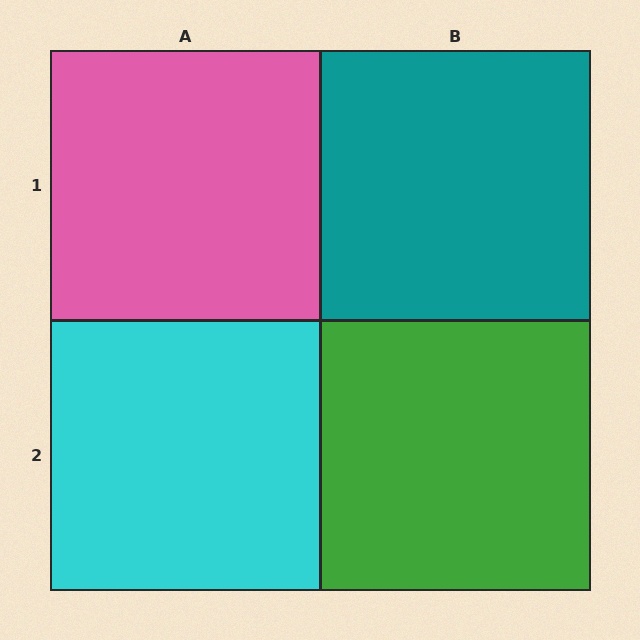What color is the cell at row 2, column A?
Cyan.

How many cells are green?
1 cell is green.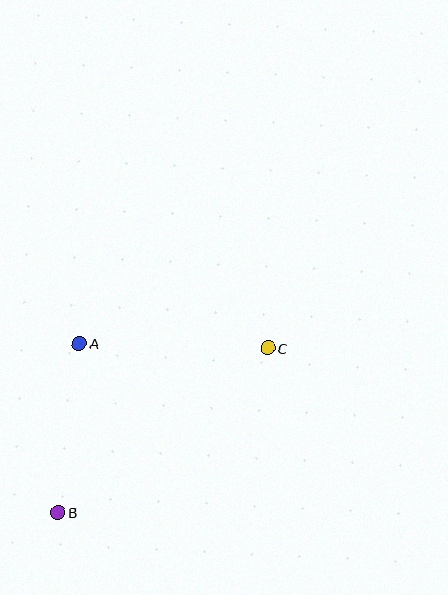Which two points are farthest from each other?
Points B and C are farthest from each other.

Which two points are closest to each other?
Points A and B are closest to each other.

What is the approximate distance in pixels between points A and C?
The distance between A and C is approximately 188 pixels.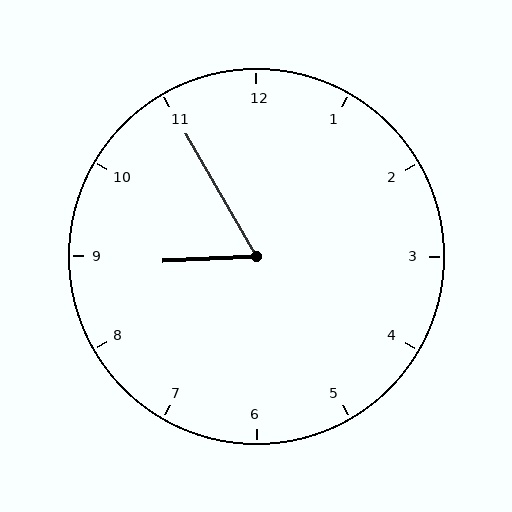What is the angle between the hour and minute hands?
Approximately 62 degrees.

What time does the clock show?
8:55.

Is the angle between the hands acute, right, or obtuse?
It is acute.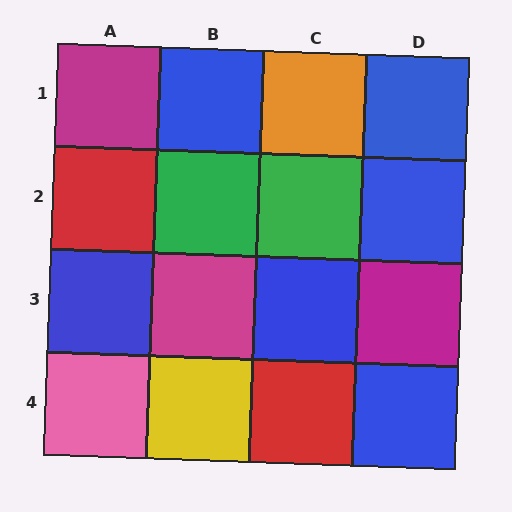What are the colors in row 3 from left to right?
Blue, magenta, blue, magenta.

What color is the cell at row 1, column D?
Blue.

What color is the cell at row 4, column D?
Blue.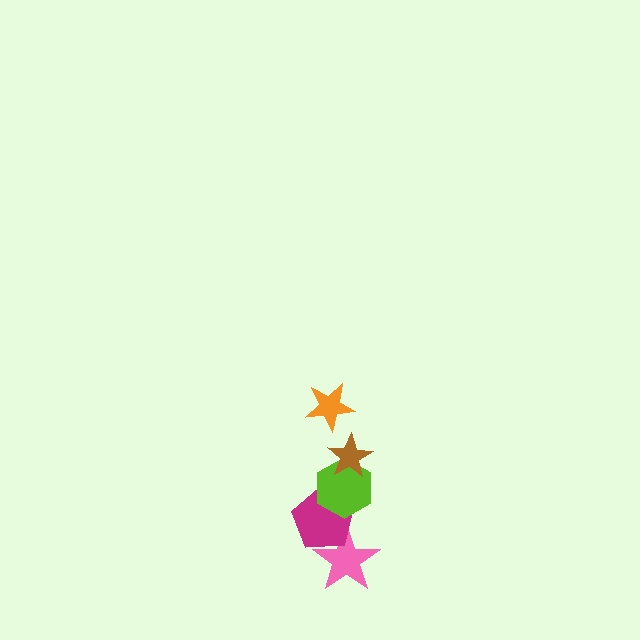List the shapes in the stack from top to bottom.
From top to bottom: the orange star, the brown star, the lime hexagon, the magenta pentagon, the pink star.